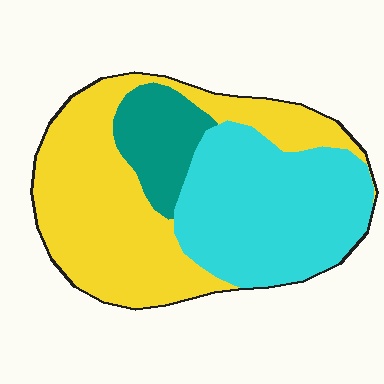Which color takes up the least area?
Teal, at roughly 15%.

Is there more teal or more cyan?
Cyan.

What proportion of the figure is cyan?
Cyan covers about 40% of the figure.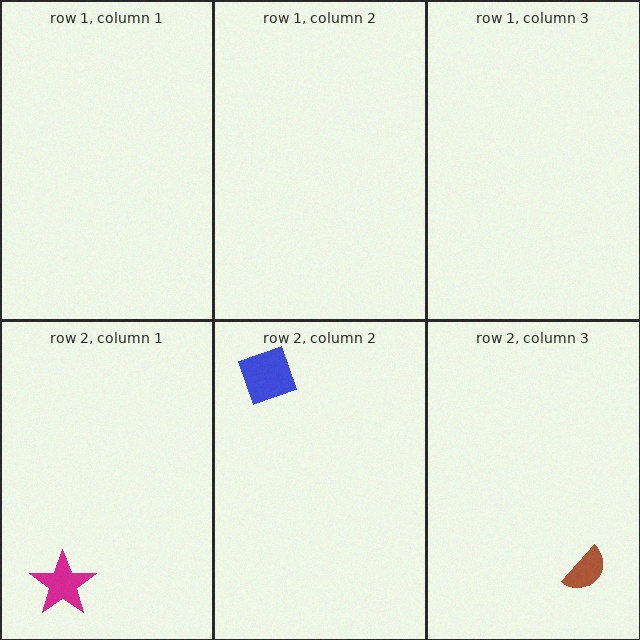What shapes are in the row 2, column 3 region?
The brown semicircle.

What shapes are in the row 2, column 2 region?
The blue diamond.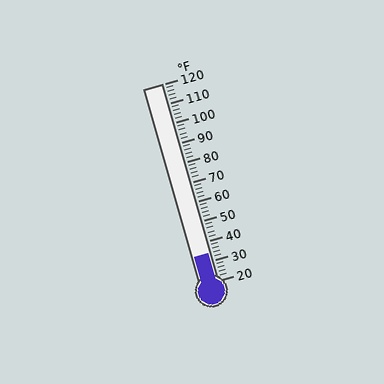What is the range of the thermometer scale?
The thermometer scale ranges from 20°F to 120°F.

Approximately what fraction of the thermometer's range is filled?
The thermometer is filled to approximately 15% of its range.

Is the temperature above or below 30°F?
The temperature is above 30°F.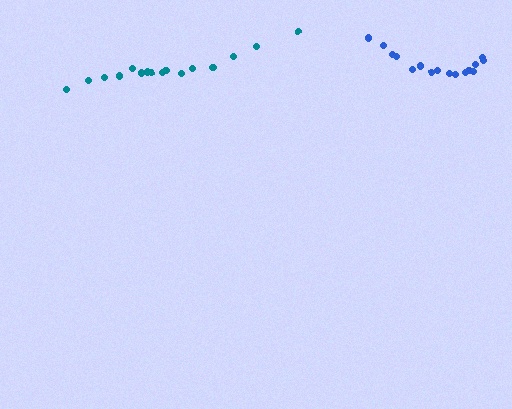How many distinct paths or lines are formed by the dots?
There are 2 distinct paths.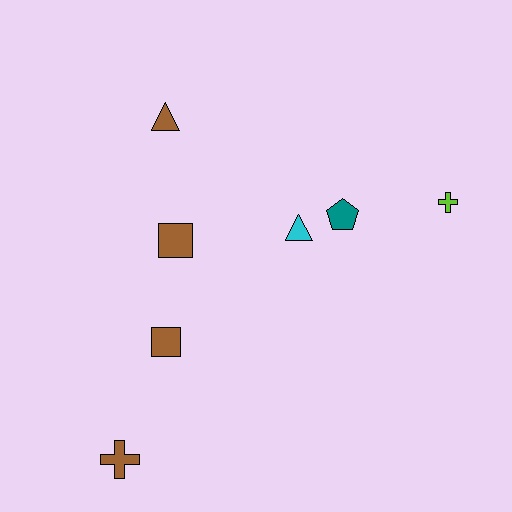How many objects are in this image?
There are 7 objects.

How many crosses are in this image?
There are 2 crosses.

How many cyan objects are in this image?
There is 1 cyan object.